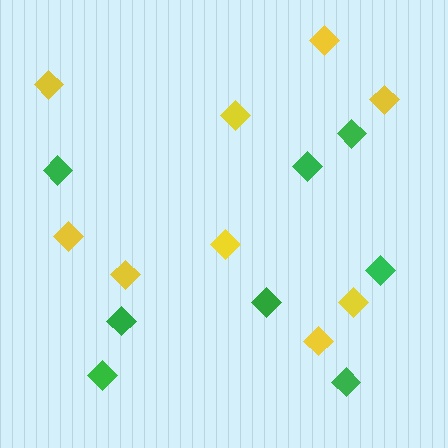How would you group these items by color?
There are 2 groups: one group of green diamonds (8) and one group of yellow diamonds (9).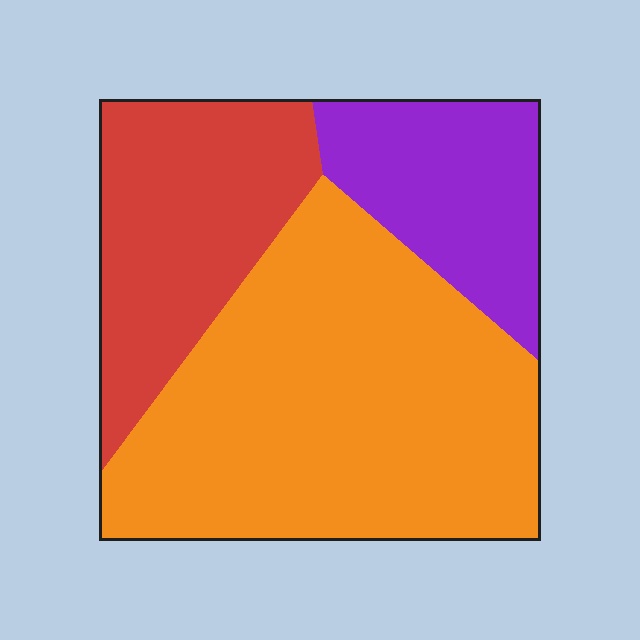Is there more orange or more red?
Orange.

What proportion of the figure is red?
Red covers about 25% of the figure.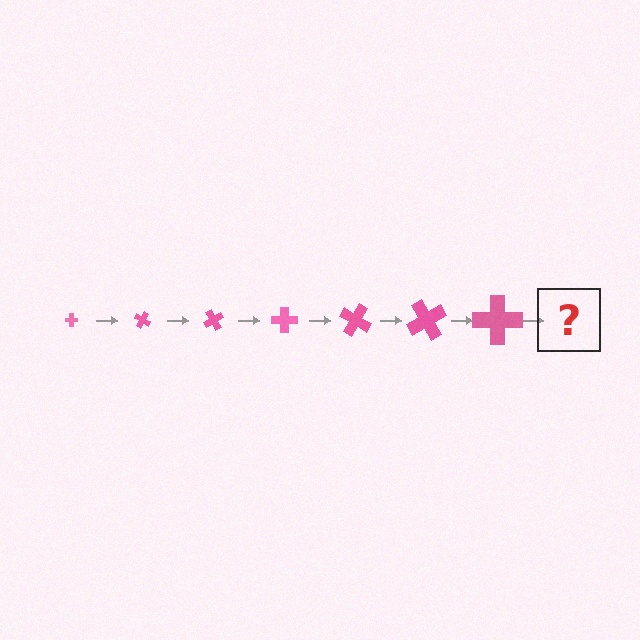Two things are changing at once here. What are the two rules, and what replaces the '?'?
The two rules are that the cross grows larger each step and it rotates 30 degrees each step. The '?' should be a cross, larger than the previous one and rotated 210 degrees from the start.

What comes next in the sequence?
The next element should be a cross, larger than the previous one and rotated 210 degrees from the start.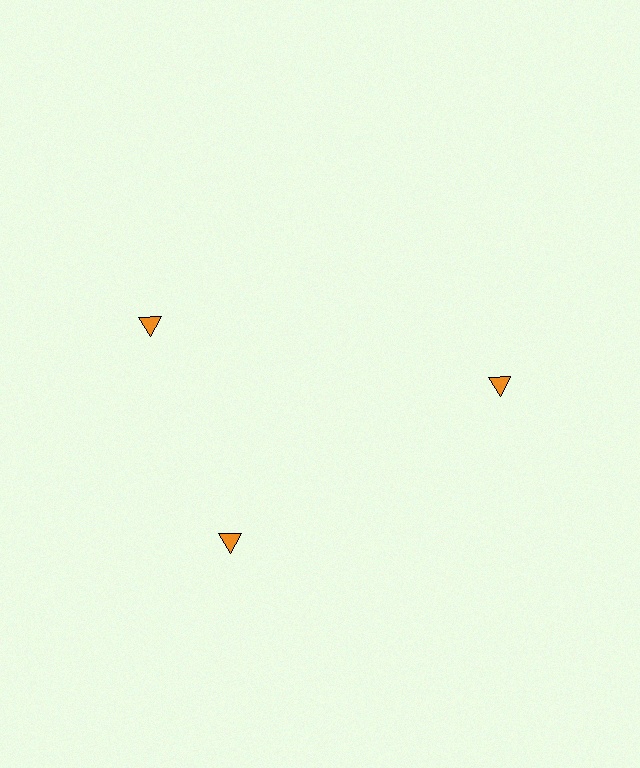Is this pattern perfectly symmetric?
No. The 3 orange triangles are arranged in a ring, but one element near the 11 o'clock position is rotated out of alignment along the ring, breaking the 3-fold rotational symmetry.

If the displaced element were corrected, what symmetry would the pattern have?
It would have 3-fold rotational symmetry — the pattern would map onto itself every 120 degrees.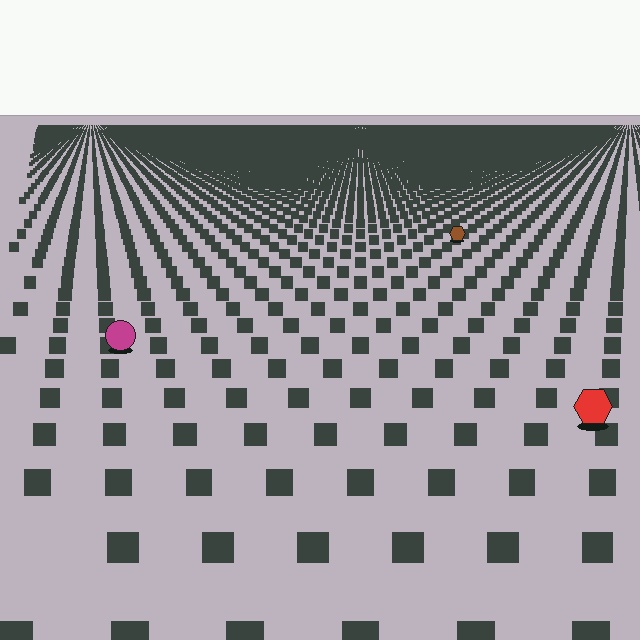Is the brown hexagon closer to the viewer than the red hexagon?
No. The red hexagon is closer — you can tell from the texture gradient: the ground texture is coarser near it.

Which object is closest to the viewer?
The red hexagon is closest. The texture marks near it are larger and more spread out.